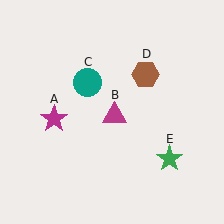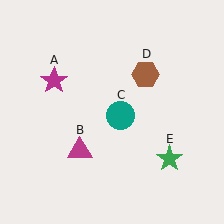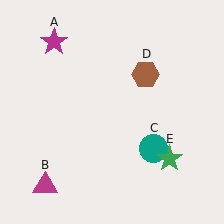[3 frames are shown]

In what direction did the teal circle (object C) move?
The teal circle (object C) moved down and to the right.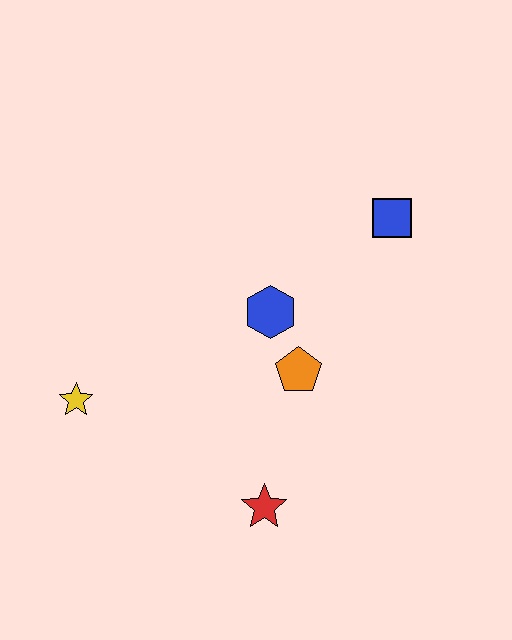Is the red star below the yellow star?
Yes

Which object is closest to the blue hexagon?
The orange pentagon is closest to the blue hexagon.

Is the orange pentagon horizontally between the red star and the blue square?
Yes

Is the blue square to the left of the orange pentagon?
No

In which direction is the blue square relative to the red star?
The blue square is above the red star.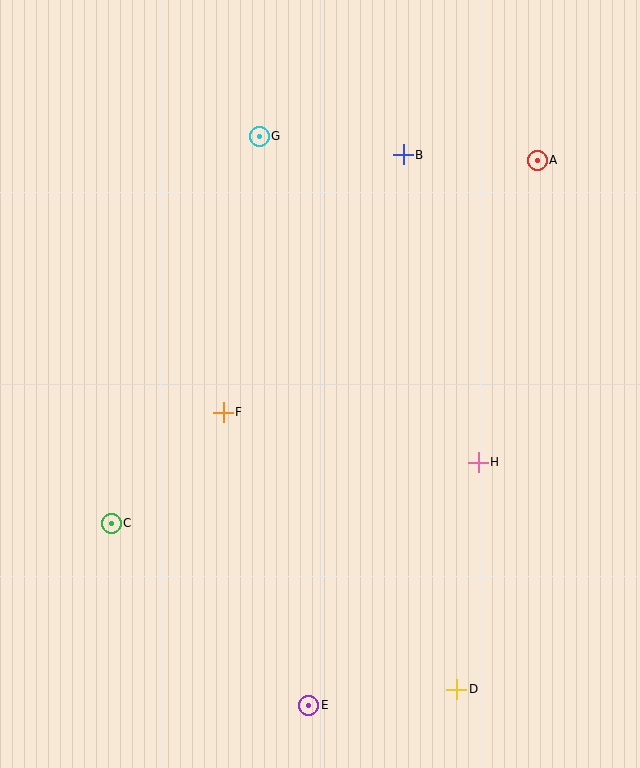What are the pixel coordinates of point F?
Point F is at (223, 412).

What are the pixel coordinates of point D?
Point D is at (457, 689).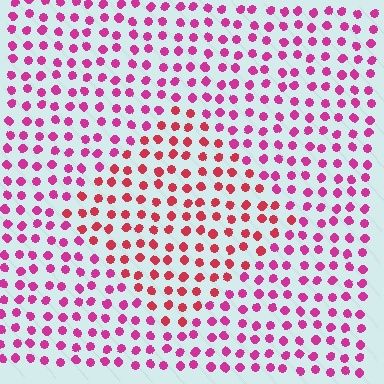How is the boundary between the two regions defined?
The boundary is defined purely by a slight shift in hue (about 30 degrees). Spacing, size, and orientation are identical on both sides.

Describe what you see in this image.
The image is filled with small magenta elements in a uniform arrangement. A diamond-shaped region is visible where the elements are tinted to a slightly different hue, forming a subtle color boundary.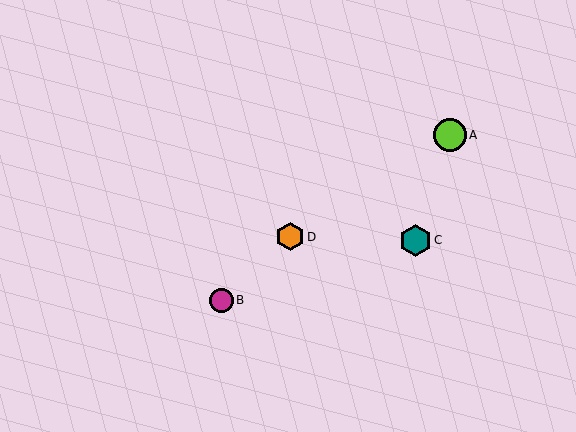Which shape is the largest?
The lime circle (labeled A) is the largest.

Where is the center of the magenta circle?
The center of the magenta circle is at (221, 300).